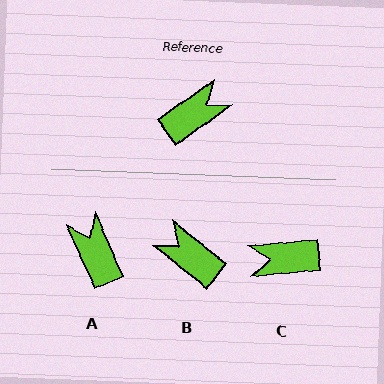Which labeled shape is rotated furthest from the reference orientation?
C, about 150 degrees away.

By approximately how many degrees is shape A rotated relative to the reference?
Approximately 79 degrees counter-clockwise.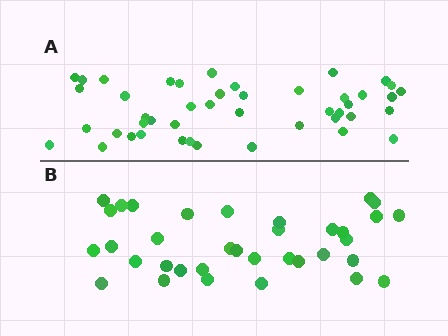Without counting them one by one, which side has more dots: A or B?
Region A (the top region) has more dots.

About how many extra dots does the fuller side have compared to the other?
Region A has roughly 10 or so more dots than region B.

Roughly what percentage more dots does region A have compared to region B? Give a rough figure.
About 30% more.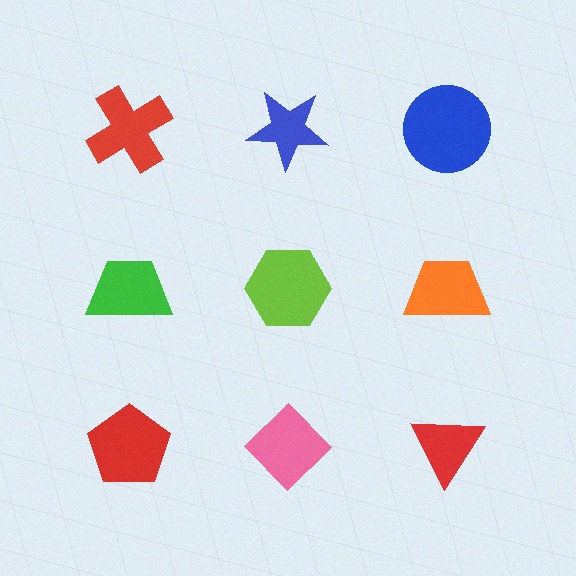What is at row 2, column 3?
An orange trapezoid.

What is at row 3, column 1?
A red pentagon.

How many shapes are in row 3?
3 shapes.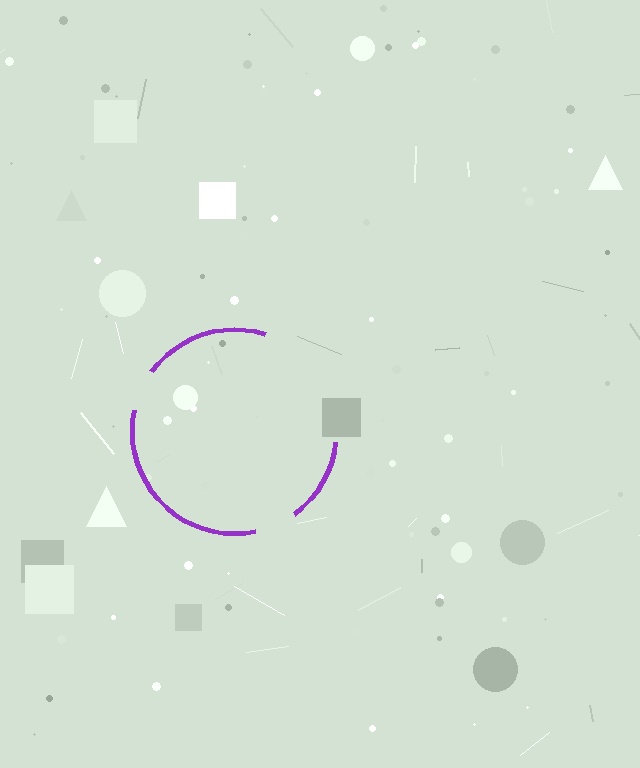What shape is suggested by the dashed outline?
The dashed outline suggests a circle.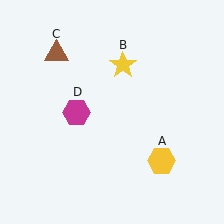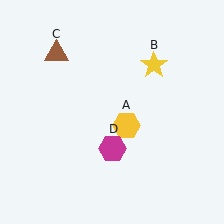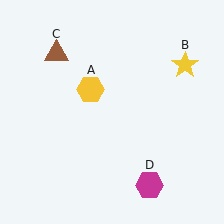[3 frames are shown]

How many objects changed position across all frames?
3 objects changed position: yellow hexagon (object A), yellow star (object B), magenta hexagon (object D).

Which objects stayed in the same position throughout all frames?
Brown triangle (object C) remained stationary.